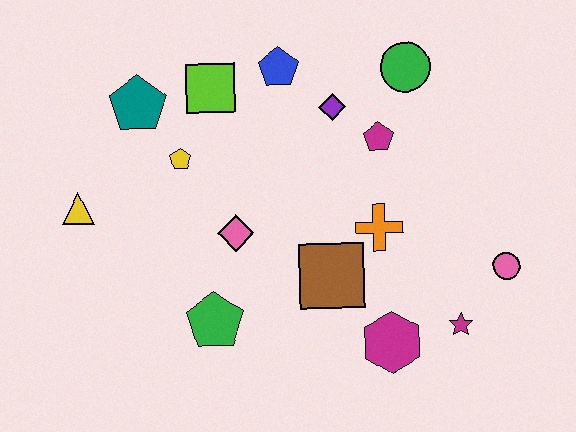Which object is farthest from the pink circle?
The yellow triangle is farthest from the pink circle.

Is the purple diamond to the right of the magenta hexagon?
No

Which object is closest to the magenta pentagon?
The purple diamond is closest to the magenta pentagon.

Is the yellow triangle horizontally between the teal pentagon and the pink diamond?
No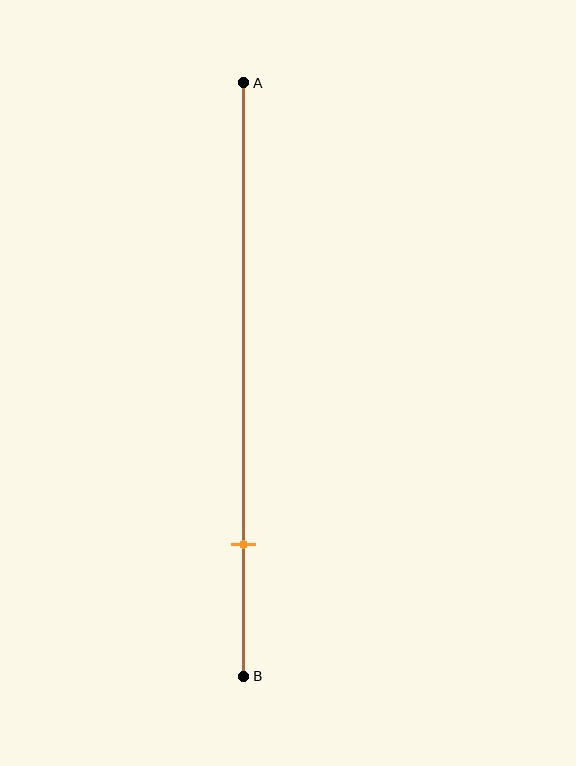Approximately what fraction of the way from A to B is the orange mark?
The orange mark is approximately 80% of the way from A to B.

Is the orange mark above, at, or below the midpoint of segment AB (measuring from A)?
The orange mark is below the midpoint of segment AB.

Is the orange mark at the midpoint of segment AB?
No, the mark is at about 80% from A, not at the 50% midpoint.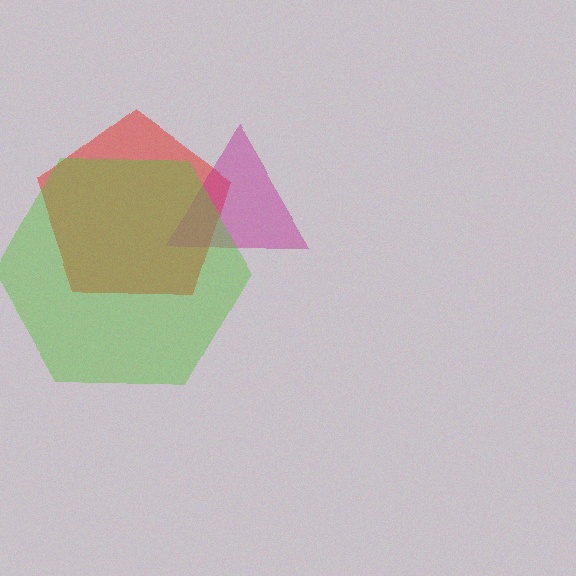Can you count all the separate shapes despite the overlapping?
Yes, there are 3 separate shapes.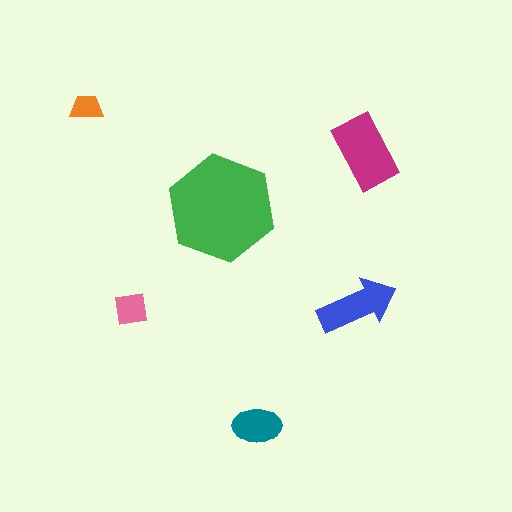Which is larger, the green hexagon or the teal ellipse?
The green hexagon.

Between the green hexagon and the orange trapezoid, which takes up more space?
The green hexagon.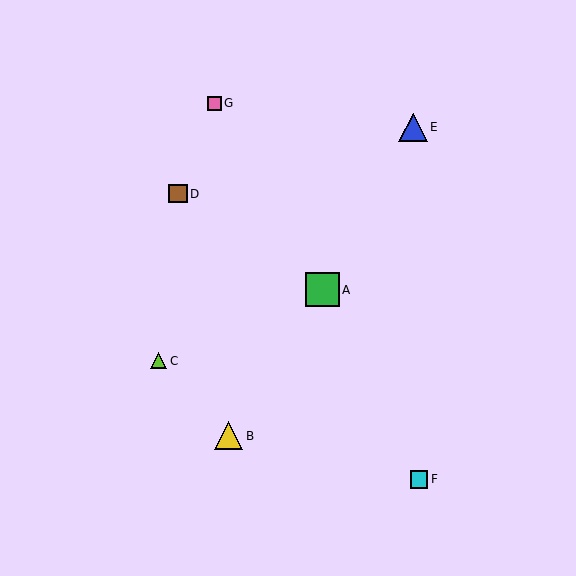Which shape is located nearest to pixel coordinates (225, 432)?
The yellow triangle (labeled B) at (229, 436) is nearest to that location.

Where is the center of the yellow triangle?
The center of the yellow triangle is at (229, 436).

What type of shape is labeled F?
Shape F is a cyan square.